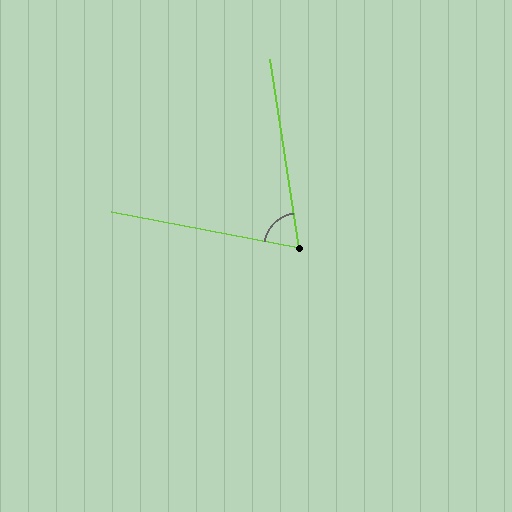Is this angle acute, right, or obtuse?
It is acute.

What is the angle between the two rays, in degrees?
Approximately 71 degrees.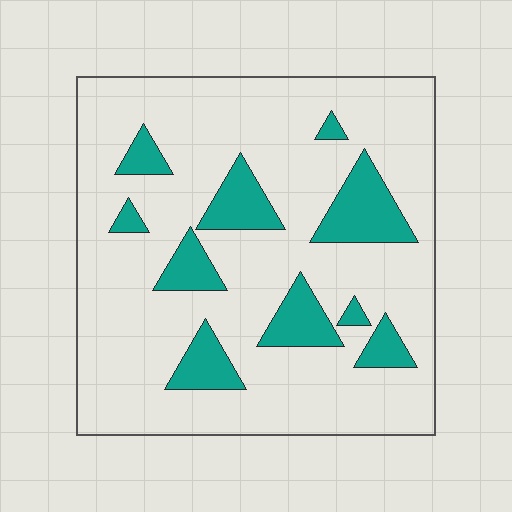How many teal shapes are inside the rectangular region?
10.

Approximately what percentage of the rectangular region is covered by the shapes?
Approximately 20%.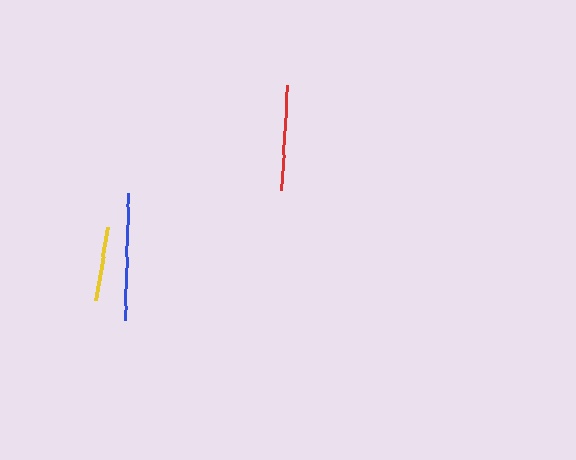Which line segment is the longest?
The blue line is the longest at approximately 128 pixels.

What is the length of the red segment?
The red segment is approximately 105 pixels long.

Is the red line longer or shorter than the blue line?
The blue line is longer than the red line.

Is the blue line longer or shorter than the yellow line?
The blue line is longer than the yellow line.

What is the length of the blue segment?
The blue segment is approximately 128 pixels long.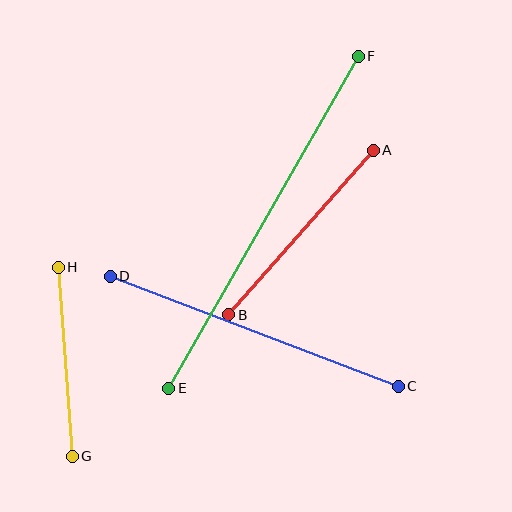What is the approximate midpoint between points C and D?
The midpoint is at approximately (254, 331) pixels.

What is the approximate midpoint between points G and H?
The midpoint is at approximately (65, 362) pixels.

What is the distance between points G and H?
The distance is approximately 190 pixels.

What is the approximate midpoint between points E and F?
The midpoint is at approximately (263, 222) pixels.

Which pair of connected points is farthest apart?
Points E and F are farthest apart.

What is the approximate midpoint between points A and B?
The midpoint is at approximately (301, 232) pixels.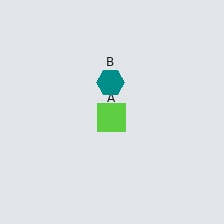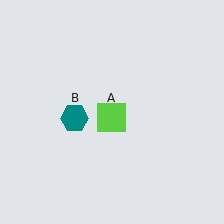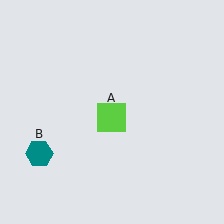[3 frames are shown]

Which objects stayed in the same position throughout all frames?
Lime square (object A) remained stationary.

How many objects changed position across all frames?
1 object changed position: teal hexagon (object B).